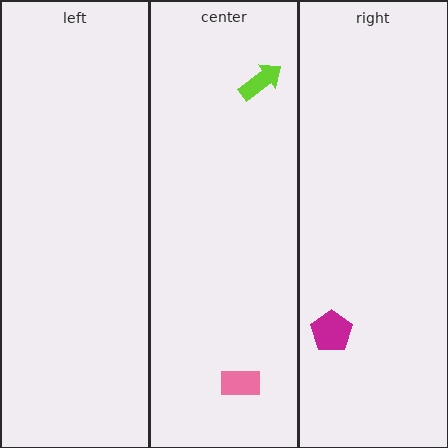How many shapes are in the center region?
2.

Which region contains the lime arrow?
The center region.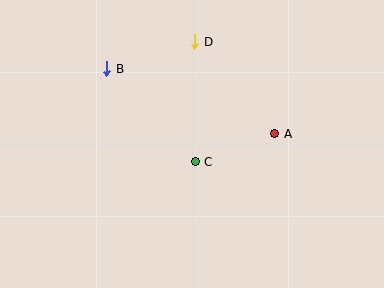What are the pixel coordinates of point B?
Point B is at (107, 69).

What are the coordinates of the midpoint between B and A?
The midpoint between B and A is at (191, 101).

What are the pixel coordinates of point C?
Point C is at (195, 162).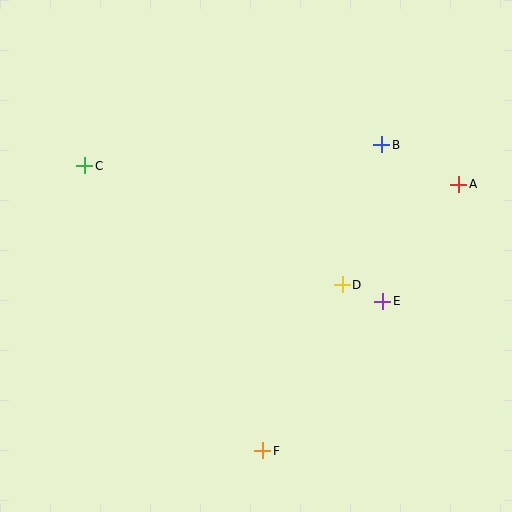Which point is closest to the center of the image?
Point D at (342, 285) is closest to the center.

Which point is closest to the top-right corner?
Point A is closest to the top-right corner.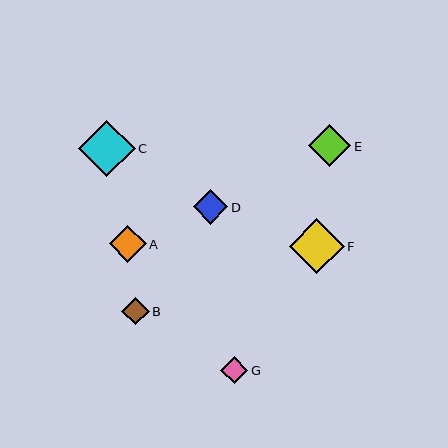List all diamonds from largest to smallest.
From largest to smallest: C, F, E, A, D, B, G.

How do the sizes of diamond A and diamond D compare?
Diamond A and diamond D are approximately the same size.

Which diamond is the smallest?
Diamond G is the smallest with a size of approximately 27 pixels.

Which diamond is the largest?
Diamond C is the largest with a size of approximately 56 pixels.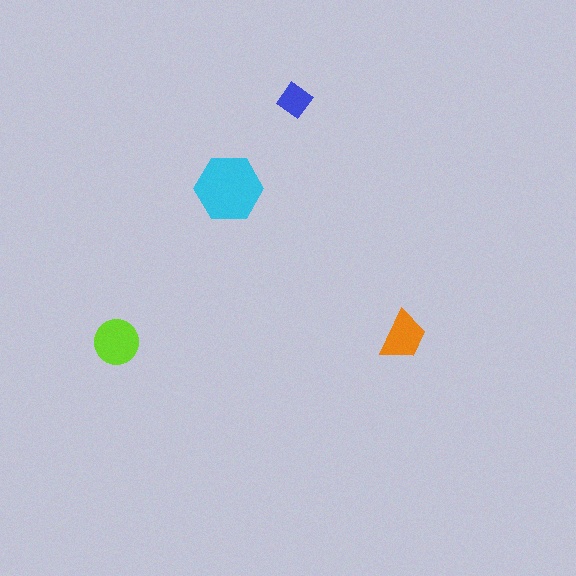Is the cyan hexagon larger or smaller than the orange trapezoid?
Larger.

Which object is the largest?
The cyan hexagon.